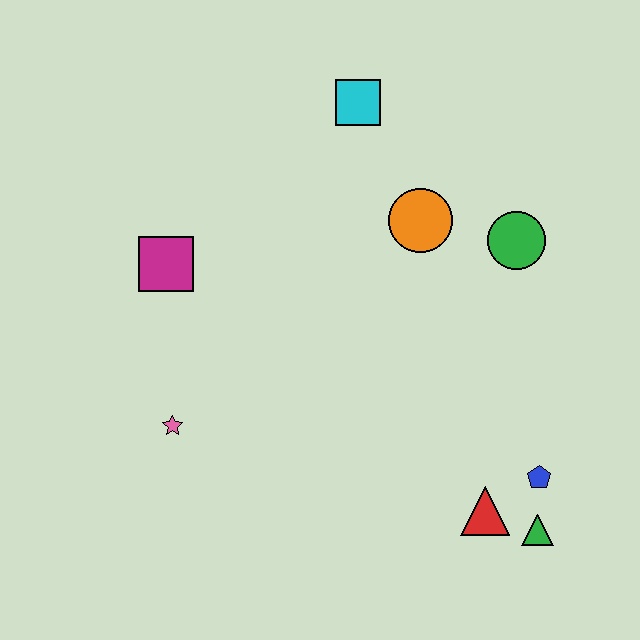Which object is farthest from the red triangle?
The cyan square is farthest from the red triangle.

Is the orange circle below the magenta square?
No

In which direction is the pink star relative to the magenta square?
The pink star is below the magenta square.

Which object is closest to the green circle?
The orange circle is closest to the green circle.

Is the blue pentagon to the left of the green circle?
No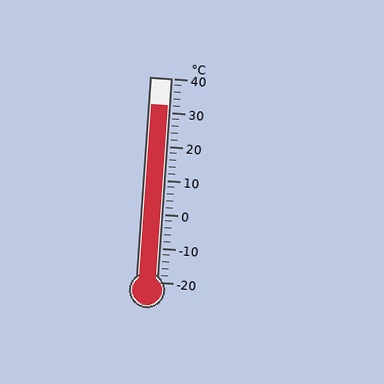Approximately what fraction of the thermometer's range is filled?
The thermometer is filled to approximately 85% of its range.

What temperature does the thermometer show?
The thermometer shows approximately 32°C.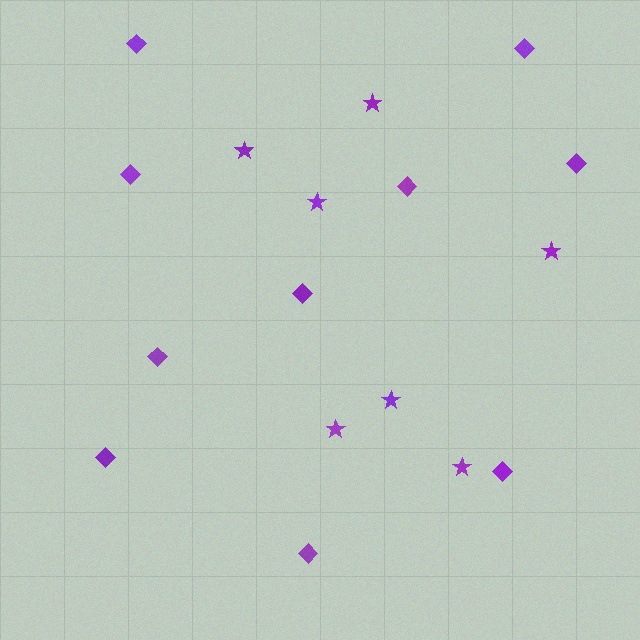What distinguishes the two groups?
There are 2 groups: one group of stars (7) and one group of diamonds (10).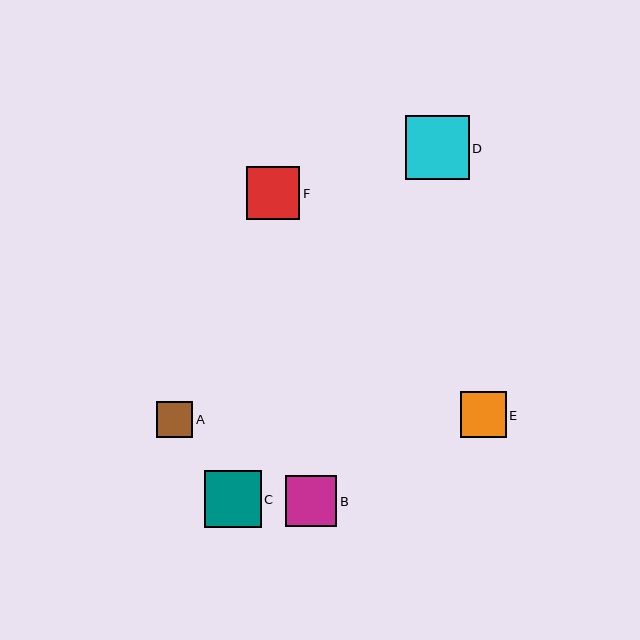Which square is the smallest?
Square A is the smallest with a size of approximately 36 pixels.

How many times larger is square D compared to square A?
Square D is approximately 1.8 times the size of square A.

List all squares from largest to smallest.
From largest to smallest: D, C, F, B, E, A.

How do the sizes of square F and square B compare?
Square F and square B are approximately the same size.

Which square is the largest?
Square D is the largest with a size of approximately 64 pixels.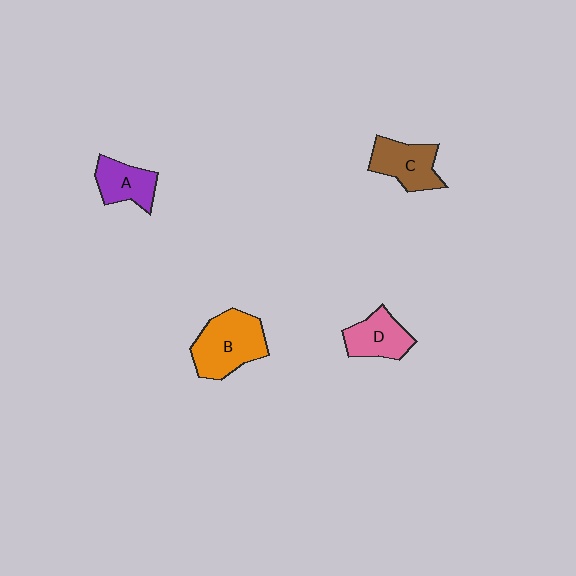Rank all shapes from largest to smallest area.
From largest to smallest: B (orange), C (brown), D (pink), A (purple).